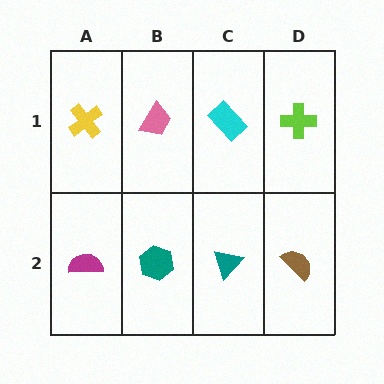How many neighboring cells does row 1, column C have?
3.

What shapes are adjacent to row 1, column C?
A teal triangle (row 2, column C), a pink trapezoid (row 1, column B), a lime cross (row 1, column D).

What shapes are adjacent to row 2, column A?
A yellow cross (row 1, column A), a teal hexagon (row 2, column B).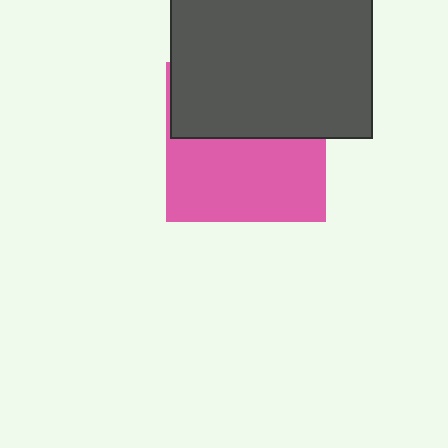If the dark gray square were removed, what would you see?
You would see the complete pink square.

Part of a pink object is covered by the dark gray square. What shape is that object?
It is a square.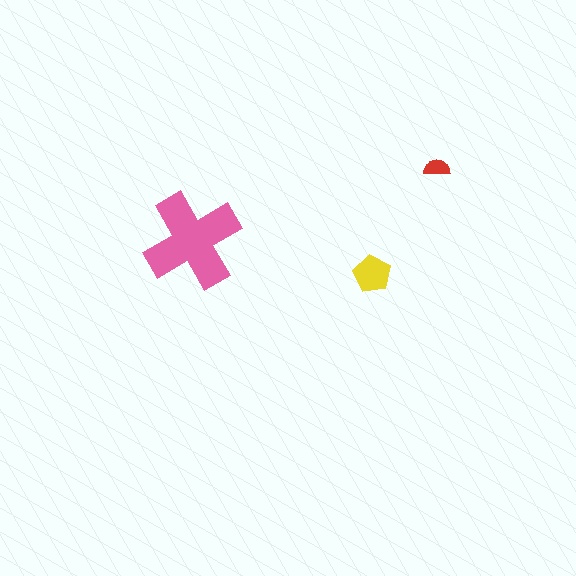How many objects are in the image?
There are 3 objects in the image.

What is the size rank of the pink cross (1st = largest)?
1st.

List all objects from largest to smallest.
The pink cross, the yellow pentagon, the red semicircle.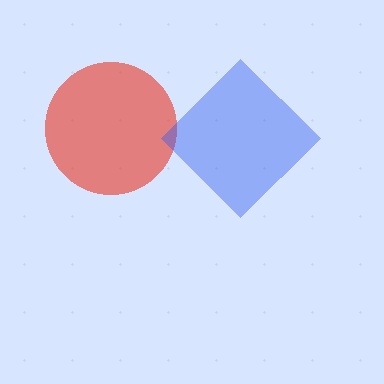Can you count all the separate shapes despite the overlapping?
Yes, there are 2 separate shapes.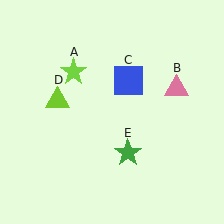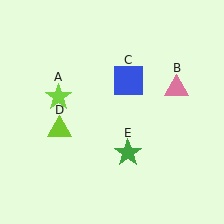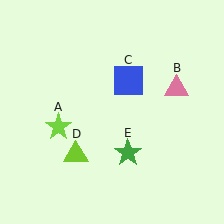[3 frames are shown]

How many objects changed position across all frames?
2 objects changed position: lime star (object A), lime triangle (object D).